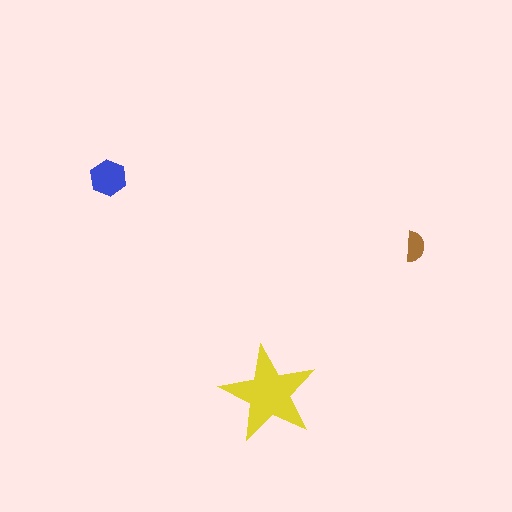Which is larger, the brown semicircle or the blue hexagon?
The blue hexagon.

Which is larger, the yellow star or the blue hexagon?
The yellow star.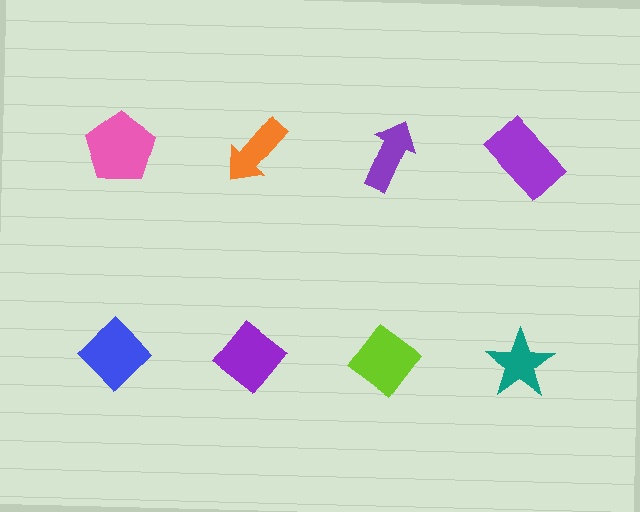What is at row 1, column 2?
An orange arrow.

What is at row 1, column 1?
A pink pentagon.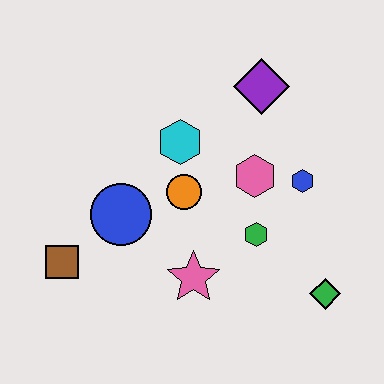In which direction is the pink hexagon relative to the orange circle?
The pink hexagon is to the right of the orange circle.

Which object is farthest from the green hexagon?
The brown square is farthest from the green hexagon.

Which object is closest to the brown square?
The blue circle is closest to the brown square.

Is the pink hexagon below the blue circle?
No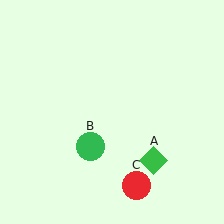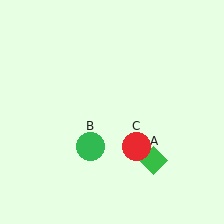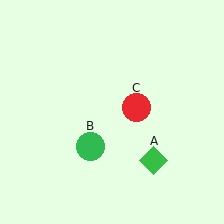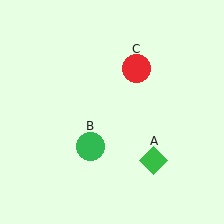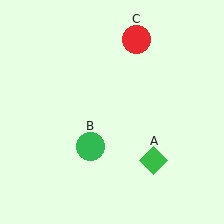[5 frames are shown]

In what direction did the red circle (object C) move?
The red circle (object C) moved up.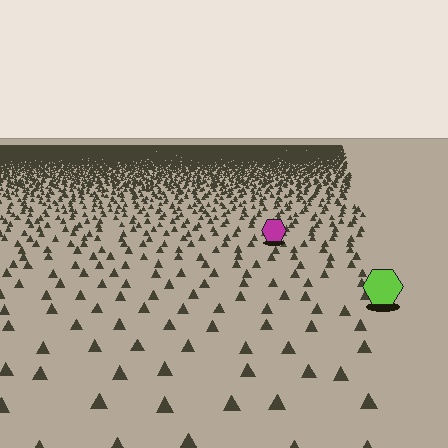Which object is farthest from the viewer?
The magenta hexagon is farthest from the viewer. It appears smaller and the ground texture around it is denser.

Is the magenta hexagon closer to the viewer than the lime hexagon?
No. The lime hexagon is closer — you can tell from the texture gradient: the ground texture is coarser near it.